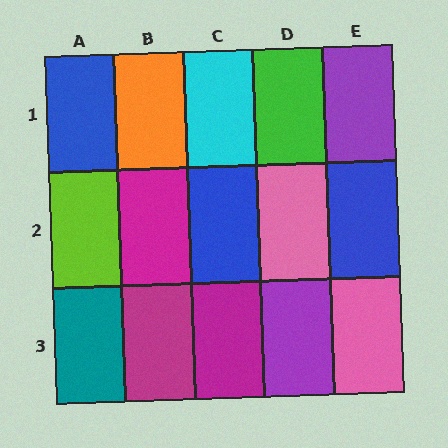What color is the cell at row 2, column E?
Blue.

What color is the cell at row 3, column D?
Purple.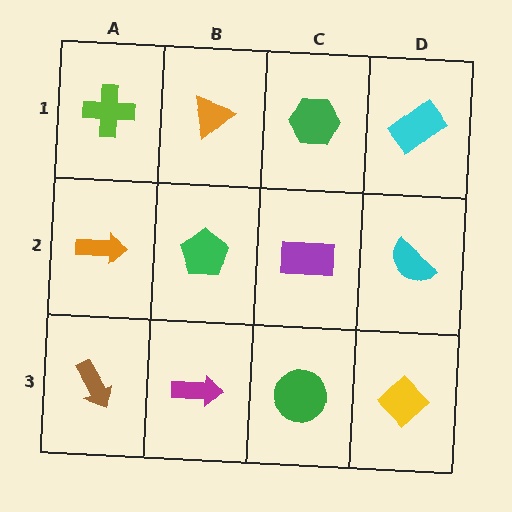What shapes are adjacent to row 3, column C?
A purple rectangle (row 2, column C), a magenta arrow (row 3, column B), a yellow diamond (row 3, column D).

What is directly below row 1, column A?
An orange arrow.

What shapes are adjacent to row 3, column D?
A cyan semicircle (row 2, column D), a green circle (row 3, column C).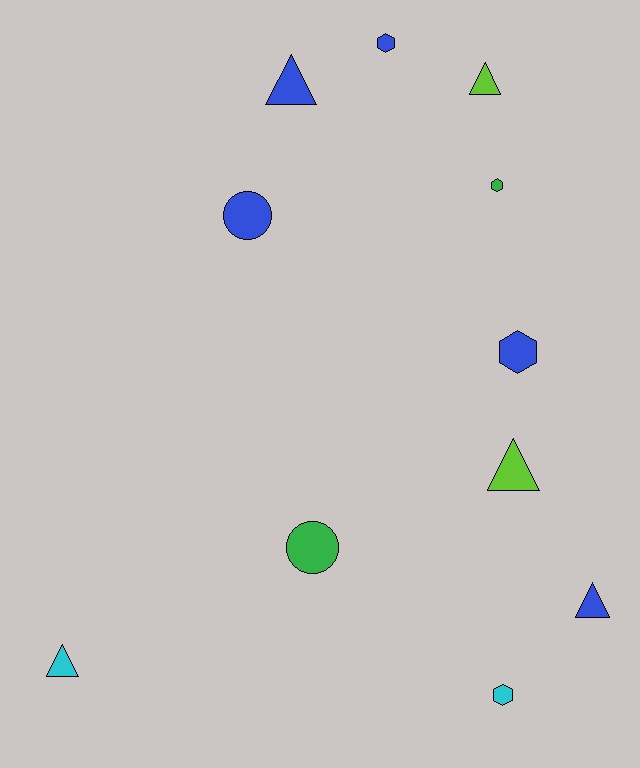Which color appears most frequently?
Blue, with 5 objects.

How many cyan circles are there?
There are no cyan circles.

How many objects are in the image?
There are 11 objects.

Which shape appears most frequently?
Triangle, with 5 objects.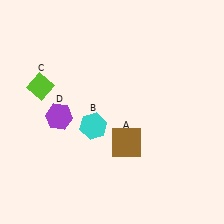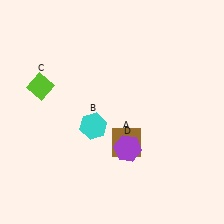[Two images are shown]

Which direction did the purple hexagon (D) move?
The purple hexagon (D) moved right.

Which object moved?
The purple hexagon (D) moved right.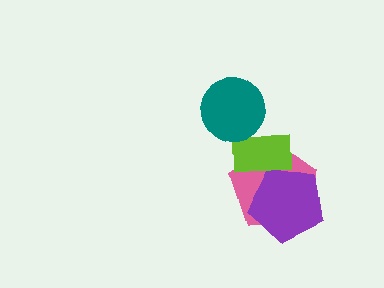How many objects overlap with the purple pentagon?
2 objects overlap with the purple pentagon.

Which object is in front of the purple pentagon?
The lime rectangle is in front of the purple pentagon.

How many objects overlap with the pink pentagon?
2 objects overlap with the pink pentagon.